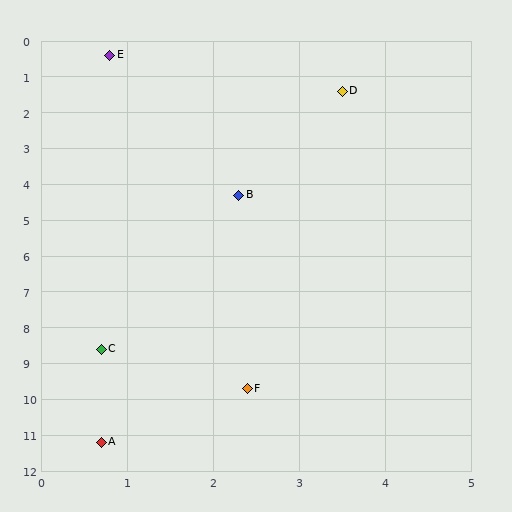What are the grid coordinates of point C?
Point C is at approximately (0.7, 8.6).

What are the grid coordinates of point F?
Point F is at approximately (2.4, 9.7).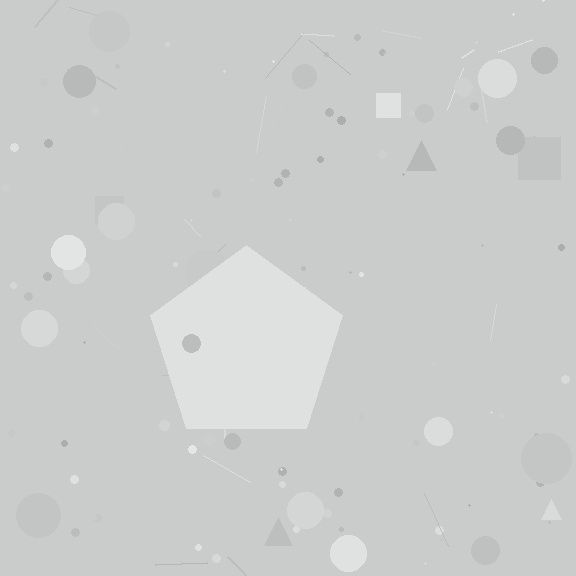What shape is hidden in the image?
A pentagon is hidden in the image.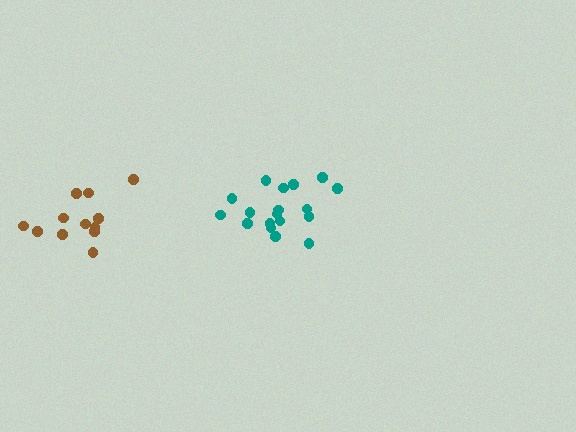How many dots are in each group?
Group 1: 12 dots, Group 2: 18 dots (30 total).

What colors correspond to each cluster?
The clusters are colored: brown, teal.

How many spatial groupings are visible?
There are 2 spatial groupings.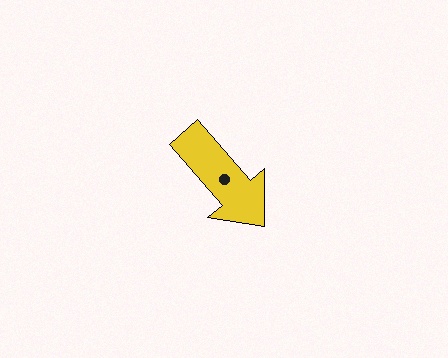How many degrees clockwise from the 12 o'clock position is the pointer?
Approximately 139 degrees.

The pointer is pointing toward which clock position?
Roughly 5 o'clock.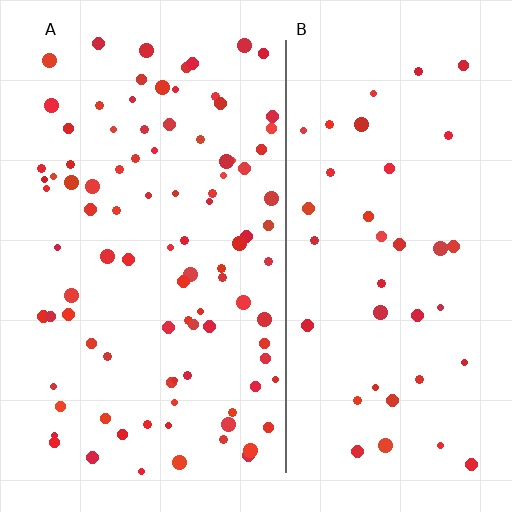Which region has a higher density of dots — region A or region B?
A (the left).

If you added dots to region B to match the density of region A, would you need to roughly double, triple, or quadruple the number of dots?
Approximately double.